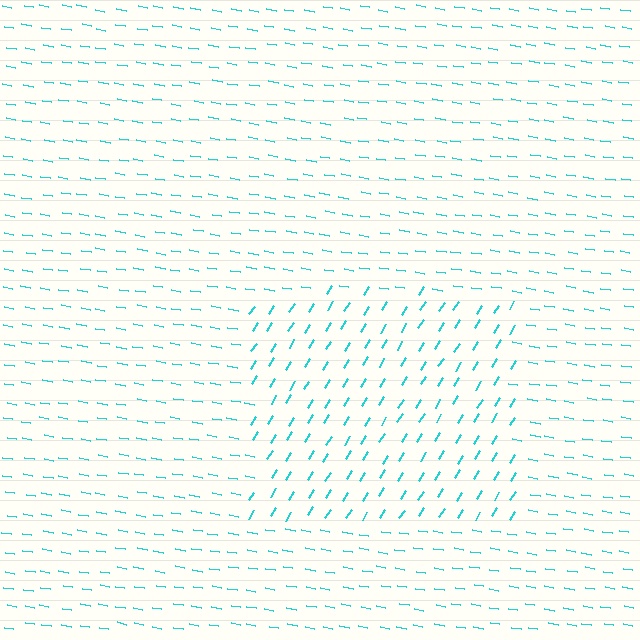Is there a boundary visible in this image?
Yes, there is a texture boundary formed by a change in line orientation.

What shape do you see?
I see a rectangle.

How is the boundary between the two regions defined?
The boundary is defined purely by a change in line orientation (approximately 67 degrees difference). All lines are the same color and thickness.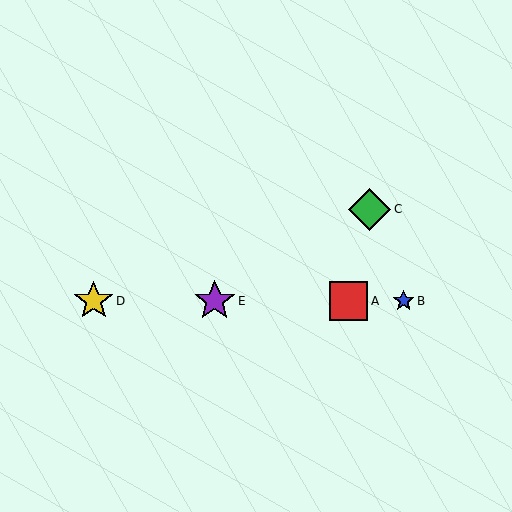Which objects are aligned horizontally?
Objects A, B, D, E are aligned horizontally.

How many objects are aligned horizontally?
4 objects (A, B, D, E) are aligned horizontally.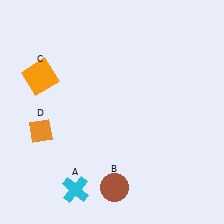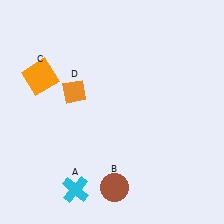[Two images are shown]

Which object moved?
The orange diamond (D) moved up.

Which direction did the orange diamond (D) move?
The orange diamond (D) moved up.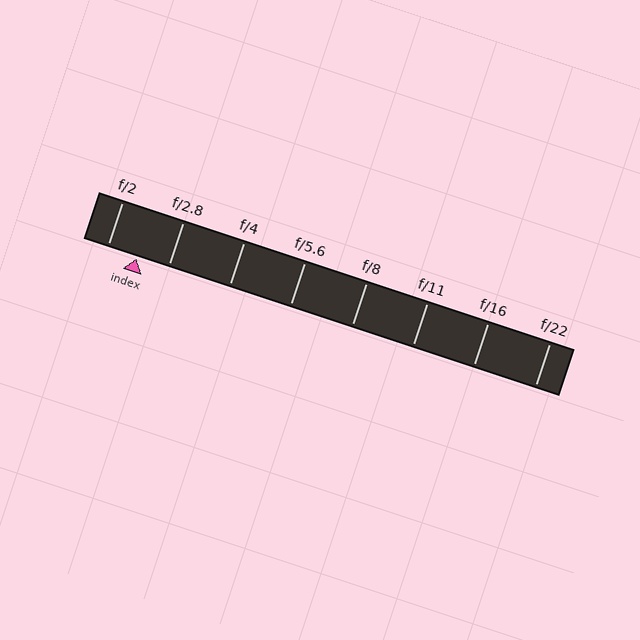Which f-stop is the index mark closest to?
The index mark is closest to f/2.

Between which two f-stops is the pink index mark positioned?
The index mark is between f/2 and f/2.8.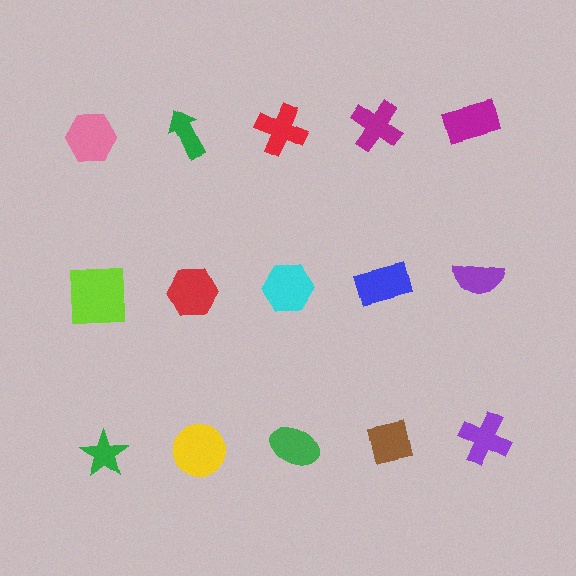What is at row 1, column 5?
A magenta rectangle.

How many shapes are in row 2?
5 shapes.